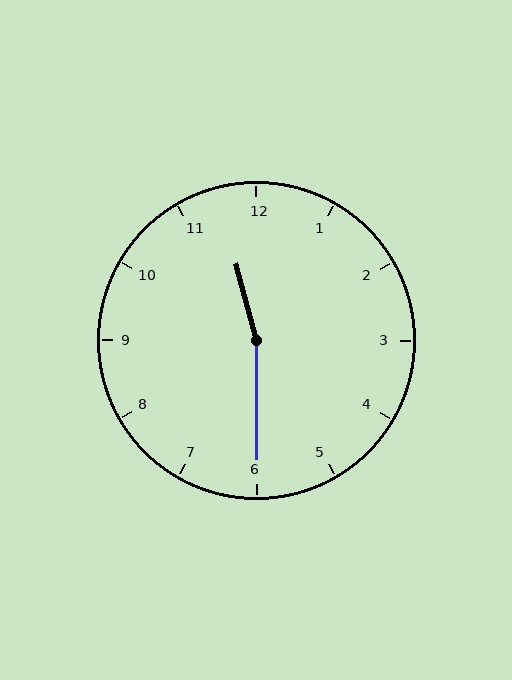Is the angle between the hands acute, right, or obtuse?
It is obtuse.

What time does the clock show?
11:30.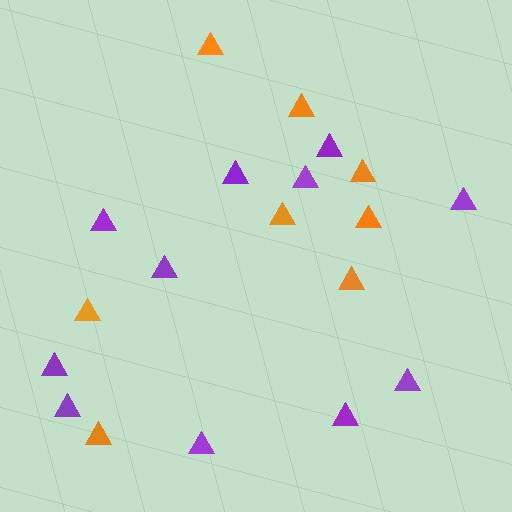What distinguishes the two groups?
There are 2 groups: one group of orange triangles (8) and one group of purple triangles (11).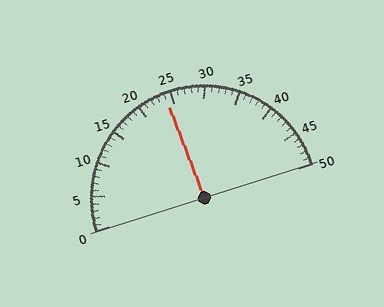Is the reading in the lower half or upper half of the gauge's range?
The reading is in the lower half of the range (0 to 50).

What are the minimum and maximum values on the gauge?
The gauge ranges from 0 to 50.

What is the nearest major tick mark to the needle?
The nearest major tick mark is 25.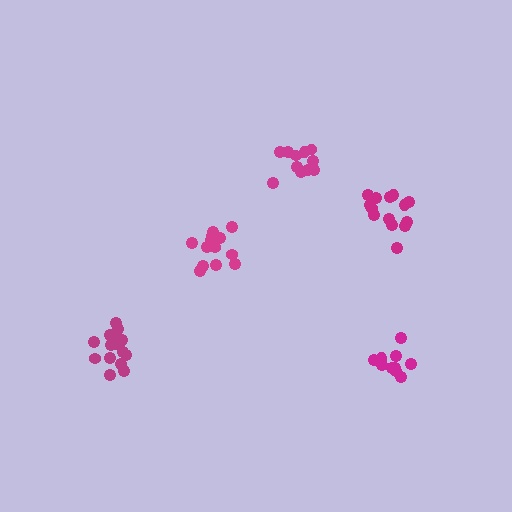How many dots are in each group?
Group 1: 14 dots, Group 2: 11 dots, Group 3: 13 dots, Group 4: 15 dots, Group 5: 11 dots (64 total).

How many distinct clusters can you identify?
There are 5 distinct clusters.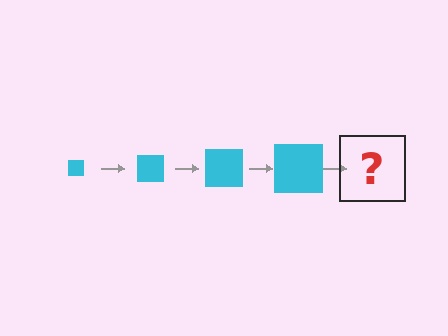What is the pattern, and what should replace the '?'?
The pattern is that the square gets progressively larger each step. The '?' should be a cyan square, larger than the previous one.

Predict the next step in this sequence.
The next step is a cyan square, larger than the previous one.